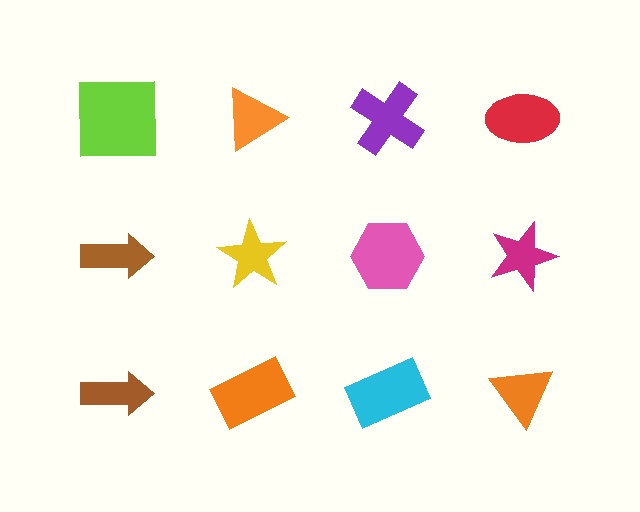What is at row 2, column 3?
A pink hexagon.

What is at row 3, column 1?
A brown arrow.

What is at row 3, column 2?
An orange rectangle.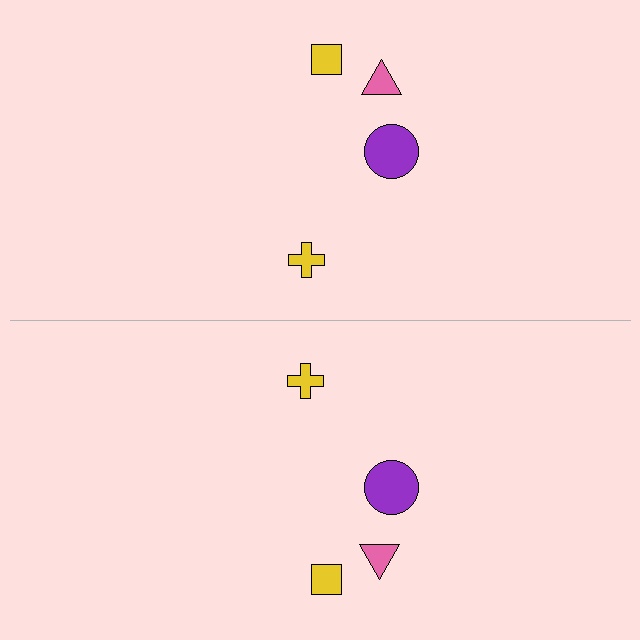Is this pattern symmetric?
Yes, this pattern has bilateral (reflection) symmetry.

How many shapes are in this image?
There are 8 shapes in this image.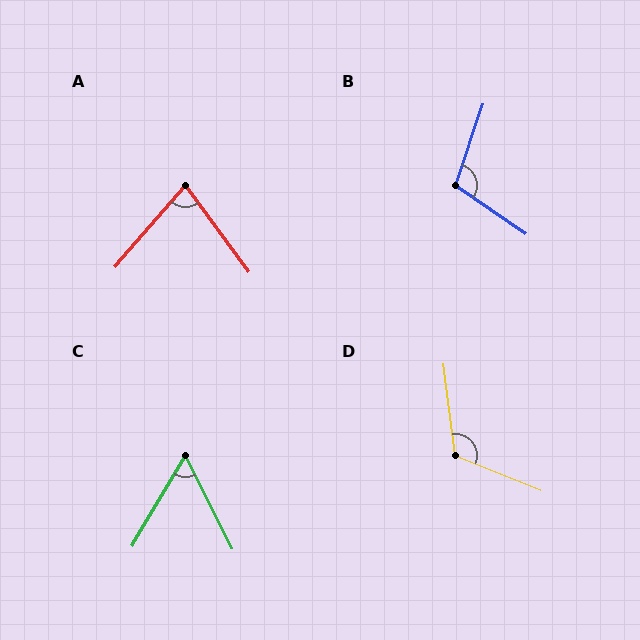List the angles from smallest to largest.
C (57°), A (77°), B (106°), D (119°).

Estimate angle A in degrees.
Approximately 77 degrees.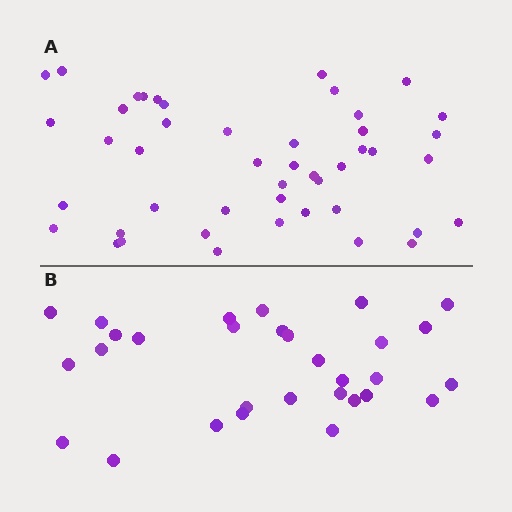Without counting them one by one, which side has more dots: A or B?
Region A (the top region) has more dots.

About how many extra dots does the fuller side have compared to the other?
Region A has approximately 15 more dots than region B.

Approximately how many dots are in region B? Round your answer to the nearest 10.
About 30 dots.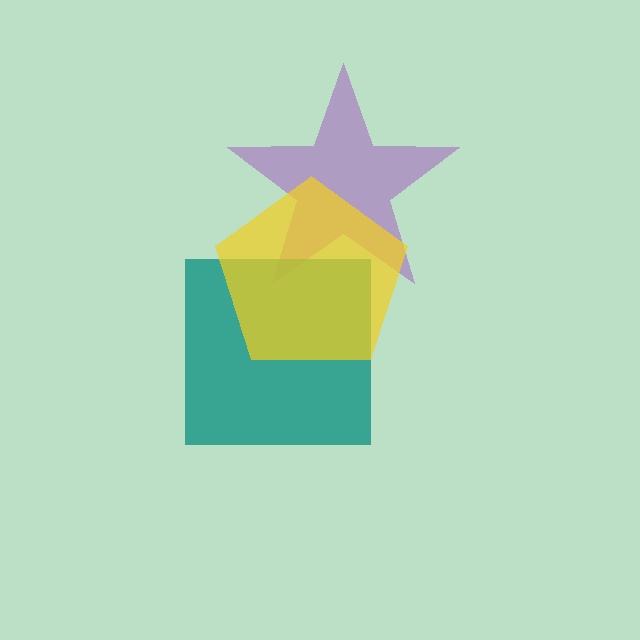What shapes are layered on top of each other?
The layered shapes are: a purple star, a teal square, a yellow pentagon.